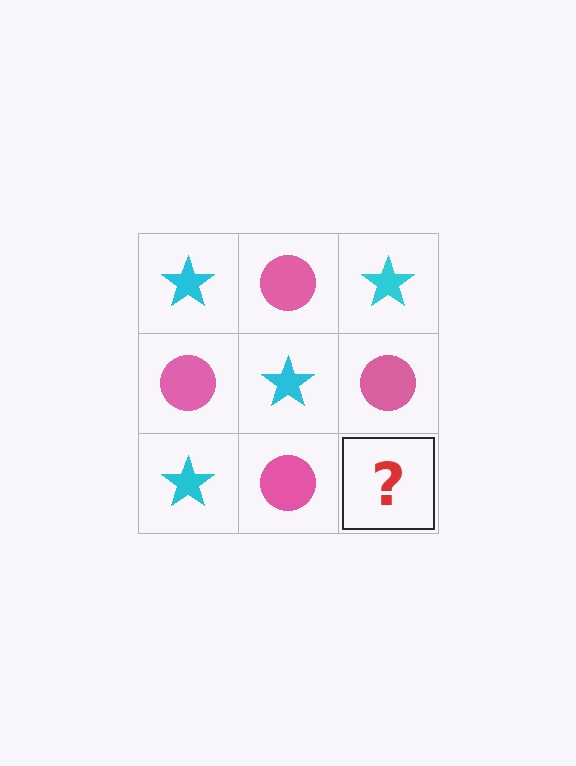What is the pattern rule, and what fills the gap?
The rule is that it alternates cyan star and pink circle in a checkerboard pattern. The gap should be filled with a cyan star.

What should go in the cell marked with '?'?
The missing cell should contain a cyan star.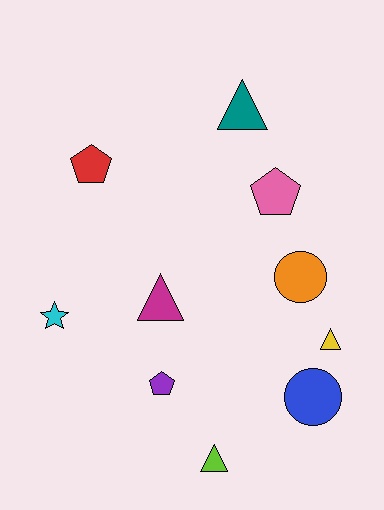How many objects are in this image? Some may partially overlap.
There are 10 objects.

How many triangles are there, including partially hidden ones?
There are 4 triangles.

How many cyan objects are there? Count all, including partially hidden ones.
There is 1 cyan object.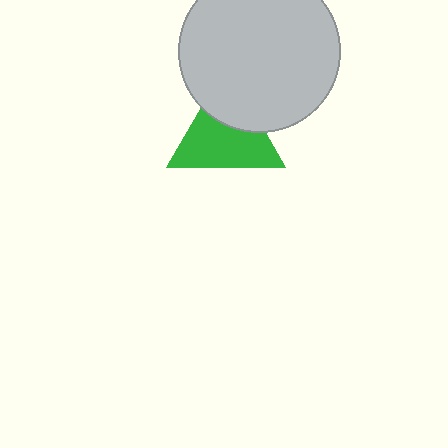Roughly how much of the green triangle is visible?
Most of it is visible (roughly 66%).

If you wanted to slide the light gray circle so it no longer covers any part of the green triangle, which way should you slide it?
Slide it up — that is the most direct way to separate the two shapes.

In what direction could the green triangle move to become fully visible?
The green triangle could move down. That would shift it out from behind the light gray circle entirely.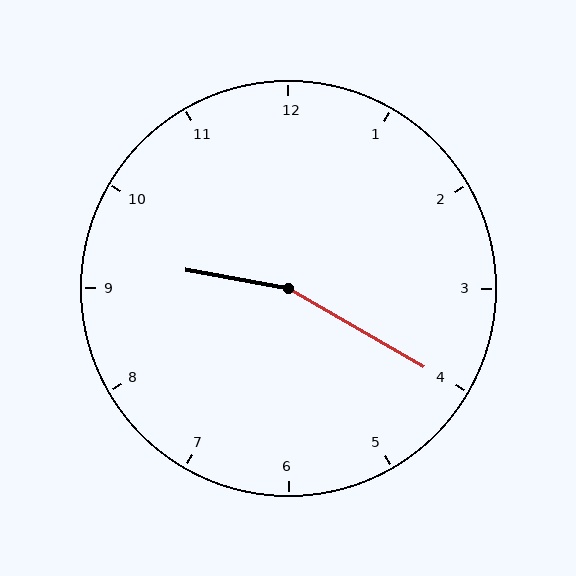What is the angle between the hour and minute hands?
Approximately 160 degrees.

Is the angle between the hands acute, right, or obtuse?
It is obtuse.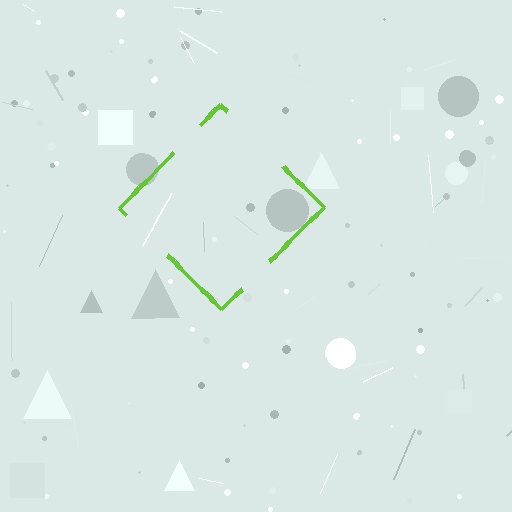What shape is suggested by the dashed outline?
The dashed outline suggests a diamond.